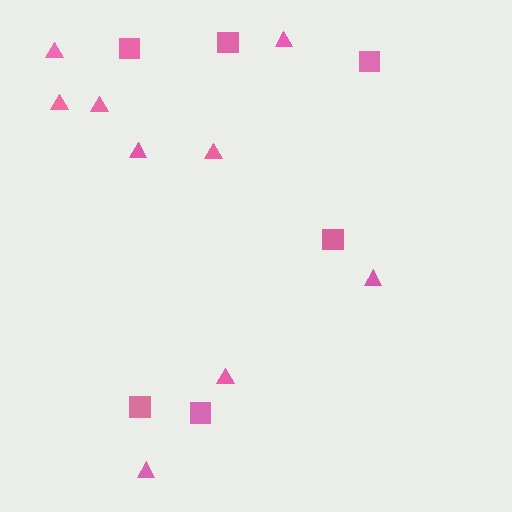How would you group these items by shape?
There are 2 groups: one group of triangles (9) and one group of squares (6).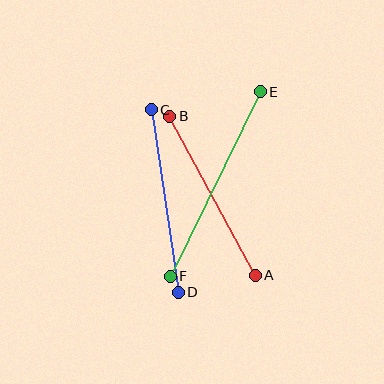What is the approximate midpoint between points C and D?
The midpoint is at approximately (165, 201) pixels.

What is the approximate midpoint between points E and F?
The midpoint is at approximately (215, 184) pixels.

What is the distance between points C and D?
The distance is approximately 185 pixels.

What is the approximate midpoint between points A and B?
The midpoint is at approximately (212, 196) pixels.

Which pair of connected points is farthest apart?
Points E and F are farthest apart.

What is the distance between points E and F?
The distance is approximately 205 pixels.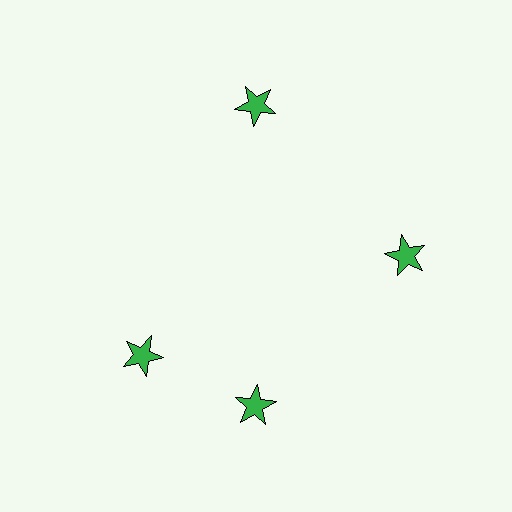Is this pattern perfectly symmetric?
No. The 4 green stars are arranged in a ring, but one element near the 9 o'clock position is rotated out of alignment along the ring, breaking the 4-fold rotational symmetry.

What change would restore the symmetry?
The symmetry would be restored by rotating it back into even spacing with its neighbors so that all 4 stars sit at equal angles and equal distance from the center.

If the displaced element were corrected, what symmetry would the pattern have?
It would have 4-fold rotational symmetry — the pattern would map onto itself every 90 degrees.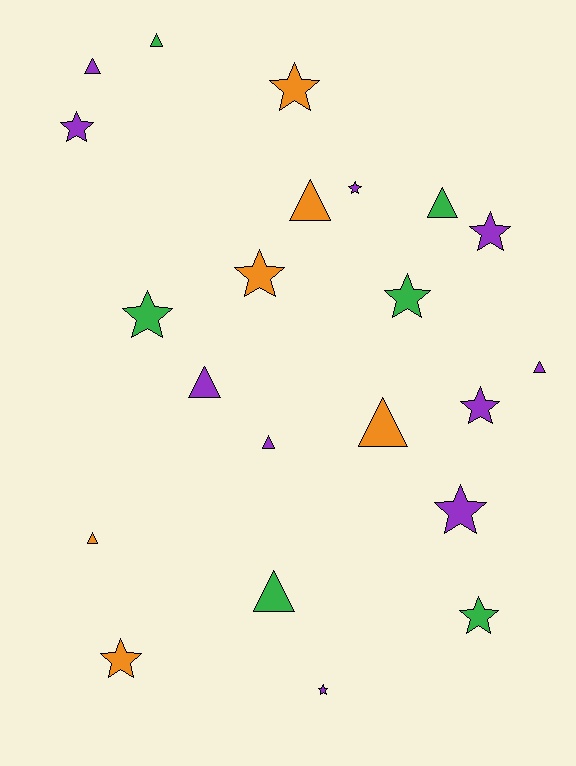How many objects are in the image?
There are 22 objects.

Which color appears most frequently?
Purple, with 10 objects.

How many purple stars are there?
There are 6 purple stars.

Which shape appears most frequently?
Star, with 12 objects.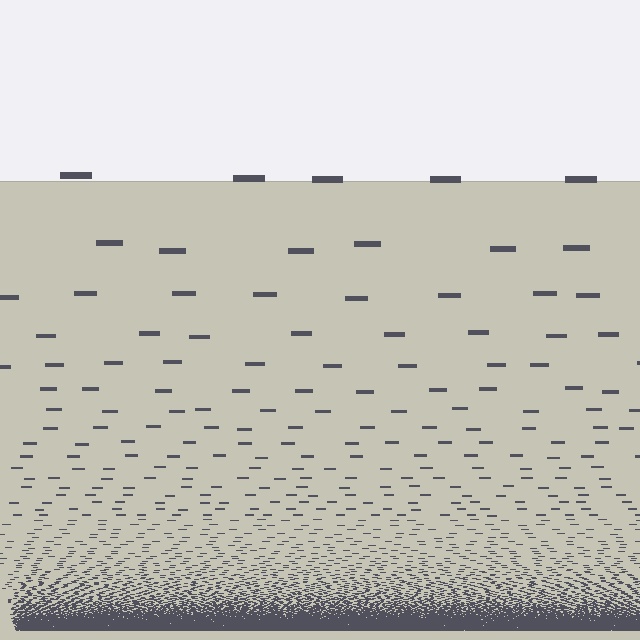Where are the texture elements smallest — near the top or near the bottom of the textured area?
Near the bottom.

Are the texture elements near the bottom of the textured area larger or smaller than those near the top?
Smaller. The gradient is inverted — elements near the bottom are smaller and denser.